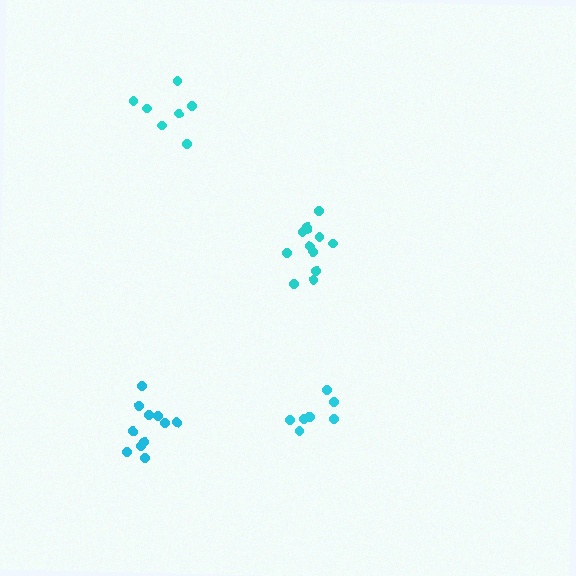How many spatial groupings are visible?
There are 4 spatial groupings.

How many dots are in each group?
Group 1: 7 dots, Group 2: 7 dots, Group 3: 11 dots, Group 4: 12 dots (37 total).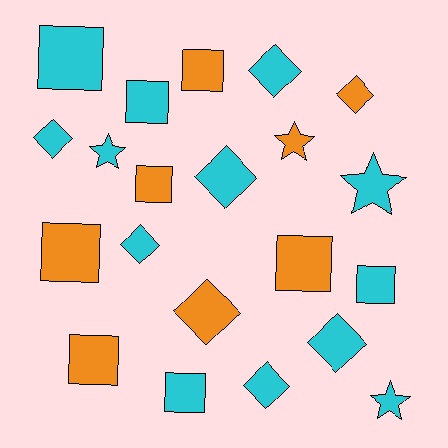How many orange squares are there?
There are 5 orange squares.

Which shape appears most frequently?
Square, with 9 objects.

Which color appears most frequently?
Cyan, with 13 objects.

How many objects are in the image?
There are 21 objects.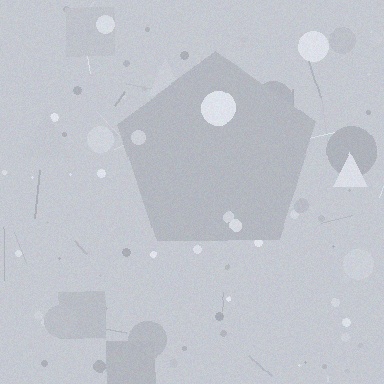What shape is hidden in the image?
A pentagon is hidden in the image.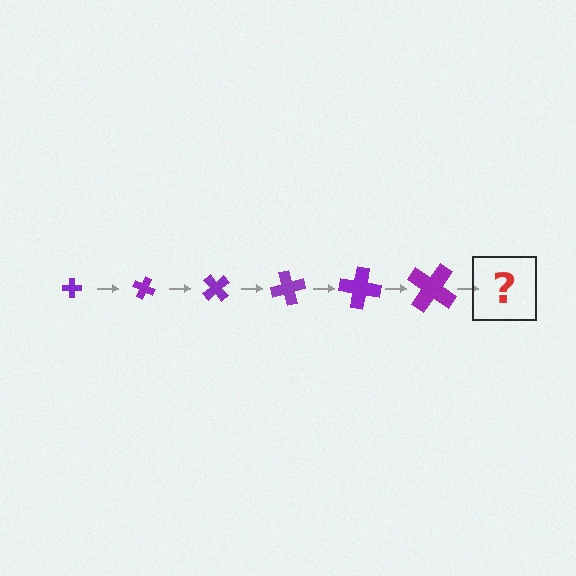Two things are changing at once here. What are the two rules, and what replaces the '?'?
The two rules are that the cross grows larger each step and it rotates 25 degrees each step. The '?' should be a cross, larger than the previous one and rotated 150 degrees from the start.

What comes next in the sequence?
The next element should be a cross, larger than the previous one and rotated 150 degrees from the start.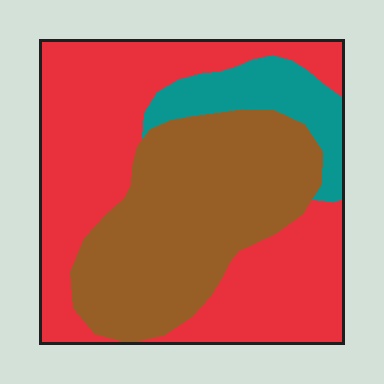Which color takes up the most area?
Red, at roughly 50%.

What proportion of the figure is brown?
Brown takes up about three eighths (3/8) of the figure.